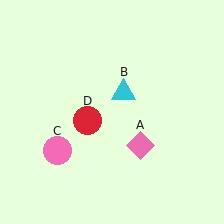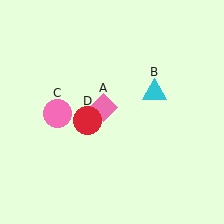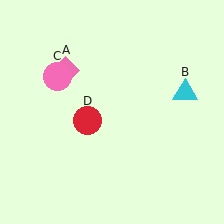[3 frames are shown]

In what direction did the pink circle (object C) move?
The pink circle (object C) moved up.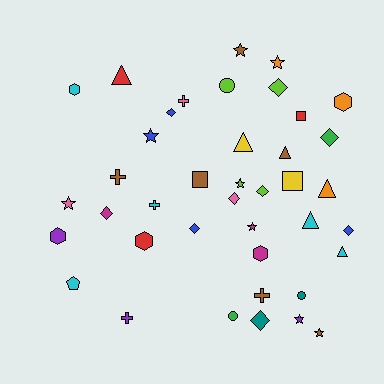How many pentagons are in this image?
There is 1 pentagon.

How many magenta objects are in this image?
There are 3 magenta objects.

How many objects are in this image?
There are 40 objects.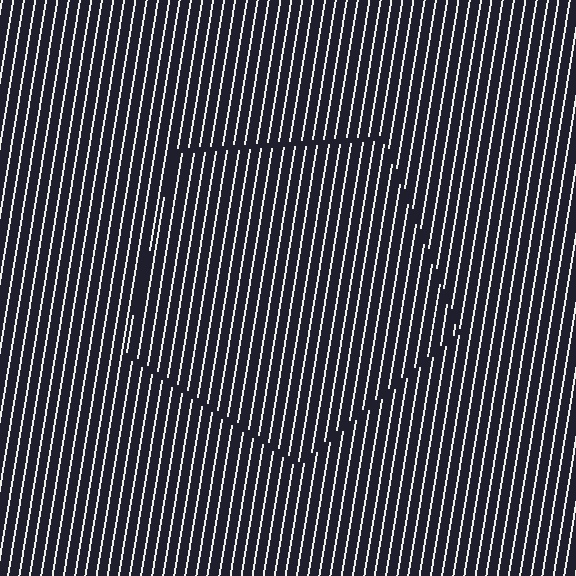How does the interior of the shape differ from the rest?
The interior of the shape contains the same grating, shifted by half a period — the contour is defined by the phase discontinuity where line-ends from the inner and outer gratings abut.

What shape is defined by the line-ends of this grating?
An illusory pentagon. The interior of the shape contains the same grating, shifted by half a period — the contour is defined by the phase discontinuity where line-ends from the inner and outer gratings abut.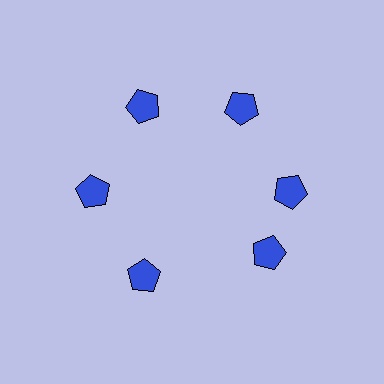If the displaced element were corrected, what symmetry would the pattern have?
It would have 6-fold rotational symmetry — the pattern would map onto itself every 60 degrees.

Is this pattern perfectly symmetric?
No. The 6 blue pentagons are arranged in a ring, but one element near the 5 o'clock position is rotated out of alignment along the ring, breaking the 6-fold rotational symmetry.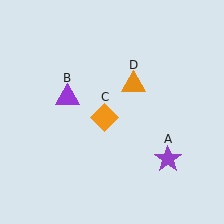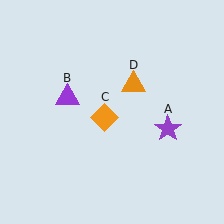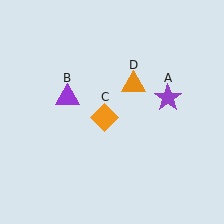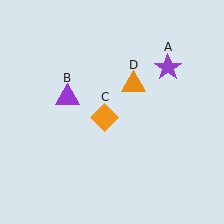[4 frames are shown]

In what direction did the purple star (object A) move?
The purple star (object A) moved up.